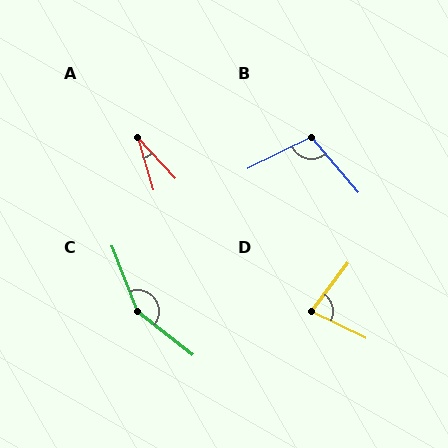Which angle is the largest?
C, at approximately 149 degrees.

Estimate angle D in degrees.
Approximately 79 degrees.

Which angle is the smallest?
A, at approximately 27 degrees.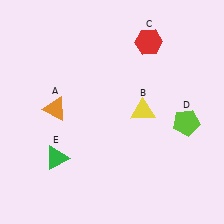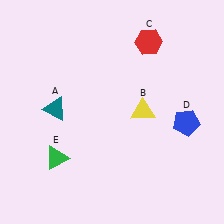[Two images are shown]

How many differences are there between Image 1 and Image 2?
There are 2 differences between the two images.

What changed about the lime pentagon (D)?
In Image 1, D is lime. In Image 2, it changed to blue.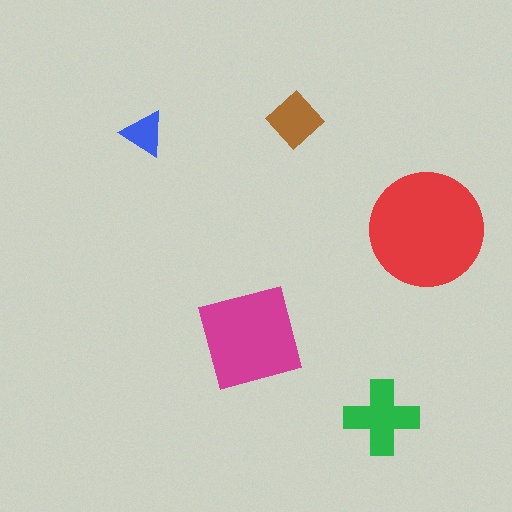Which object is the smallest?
The blue triangle.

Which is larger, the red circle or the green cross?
The red circle.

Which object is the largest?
The red circle.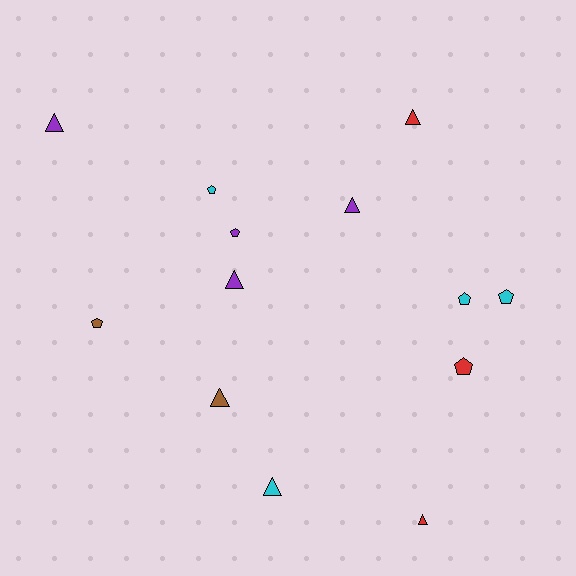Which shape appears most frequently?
Triangle, with 7 objects.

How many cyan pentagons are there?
There are 3 cyan pentagons.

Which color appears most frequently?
Purple, with 4 objects.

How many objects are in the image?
There are 13 objects.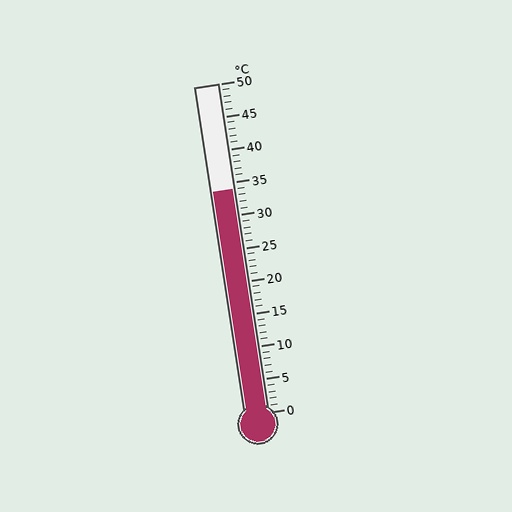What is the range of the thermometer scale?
The thermometer scale ranges from 0°C to 50°C.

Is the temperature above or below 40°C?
The temperature is below 40°C.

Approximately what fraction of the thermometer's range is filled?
The thermometer is filled to approximately 70% of its range.